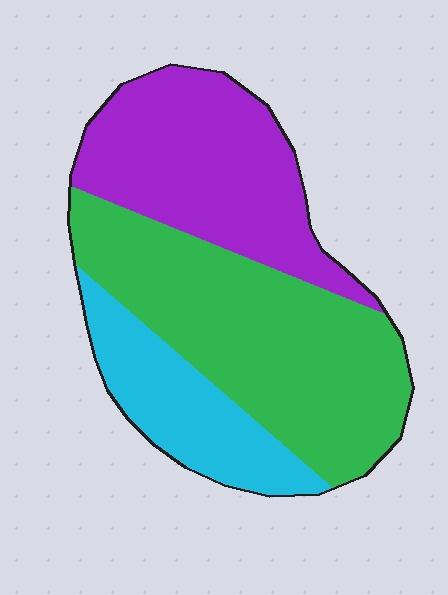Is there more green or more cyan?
Green.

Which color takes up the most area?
Green, at roughly 45%.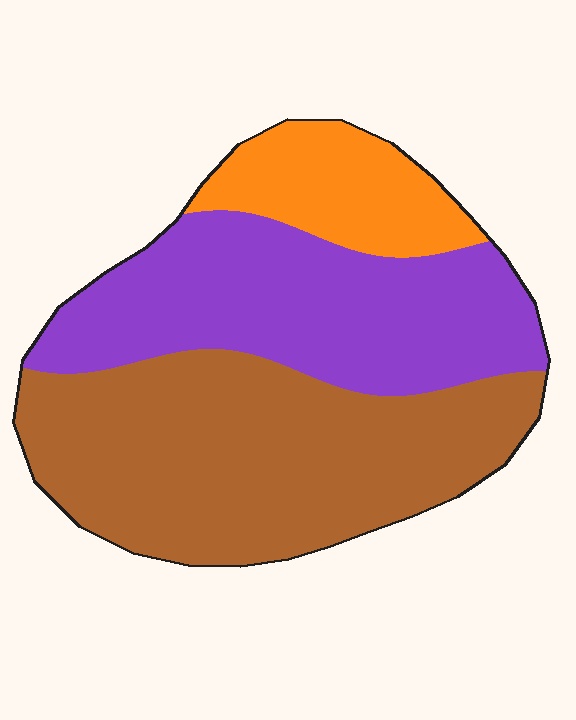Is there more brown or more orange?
Brown.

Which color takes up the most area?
Brown, at roughly 50%.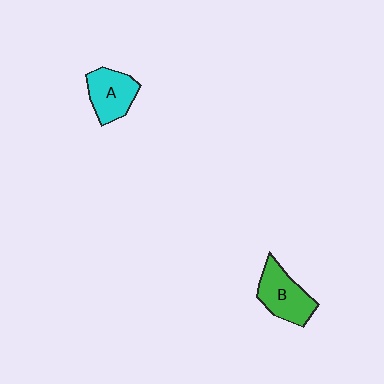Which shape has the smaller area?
Shape A (cyan).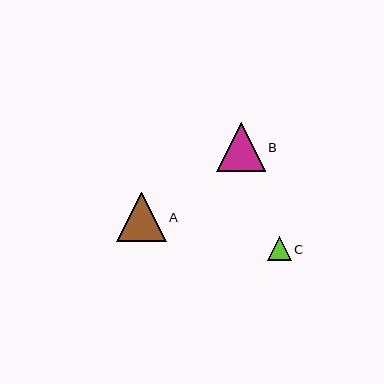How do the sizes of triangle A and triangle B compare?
Triangle A and triangle B are approximately the same size.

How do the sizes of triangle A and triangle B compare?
Triangle A and triangle B are approximately the same size.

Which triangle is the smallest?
Triangle C is the smallest with a size of approximately 24 pixels.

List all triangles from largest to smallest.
From largest to smallest: A, B, C.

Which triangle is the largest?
Triangle A is the largest with a size of approximately 49 pixels.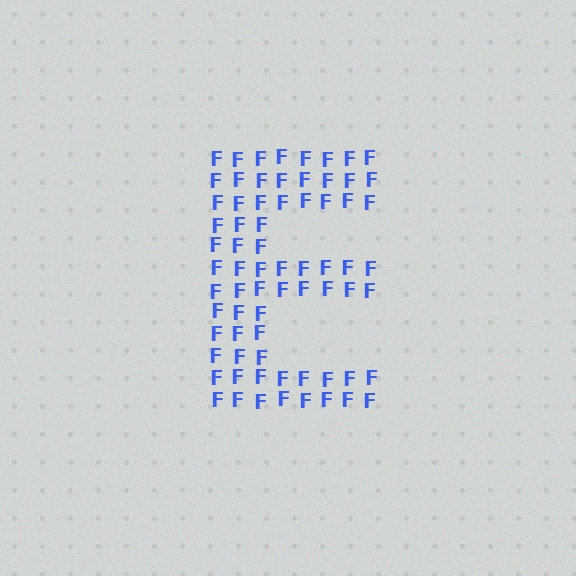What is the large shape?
The large shape is the letter E.